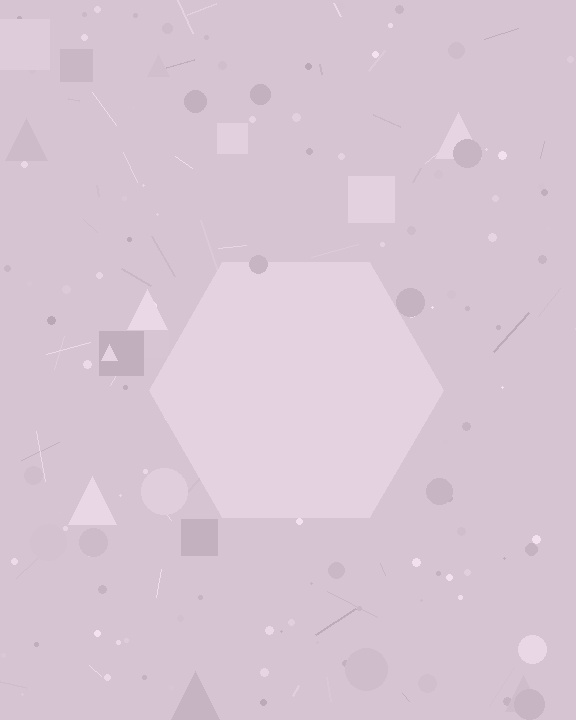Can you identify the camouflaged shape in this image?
The camouflaged shape is a hexagon.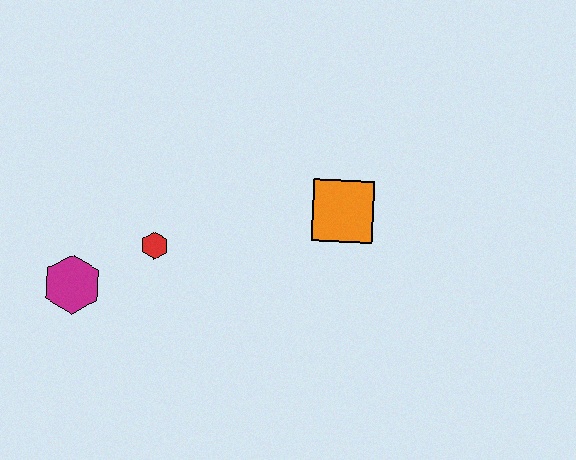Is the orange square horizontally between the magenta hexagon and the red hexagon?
No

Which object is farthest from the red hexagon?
The orange square is farthest from the red hexagon.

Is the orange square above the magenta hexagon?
Yes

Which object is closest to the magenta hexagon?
The red hexagon is closest to the magenta hexagon.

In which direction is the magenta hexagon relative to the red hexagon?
The magenta hexagon is to the left of the red hexagon.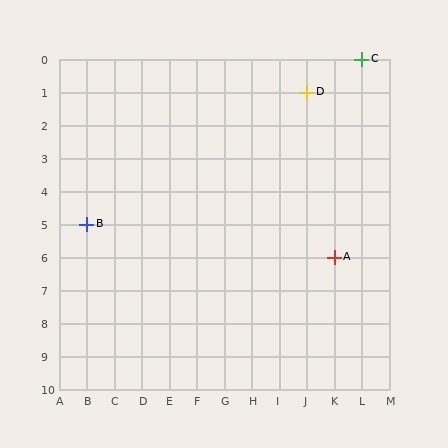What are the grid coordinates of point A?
Point A is at grid coordinates (K, 6).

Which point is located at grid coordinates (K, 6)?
Point A is at (K, 6).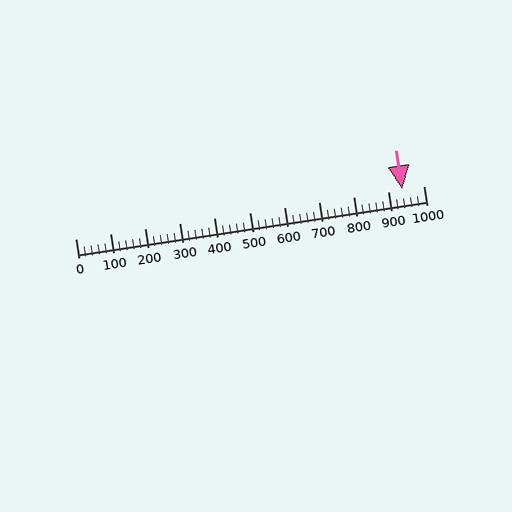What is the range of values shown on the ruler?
The ruler shows values from 0 to 1000.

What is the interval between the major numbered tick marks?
The major tick marks are spaced 100 units apart.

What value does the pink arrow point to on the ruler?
The pink arrow points to approximately 939.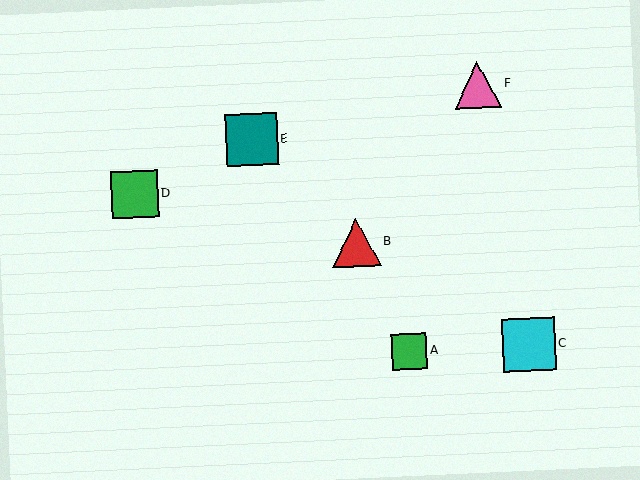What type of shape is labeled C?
Shape C is a cyan square.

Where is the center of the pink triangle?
The center of the pink triangle is at (478, 85).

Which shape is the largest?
The cyan square (labeled C) is the largest.